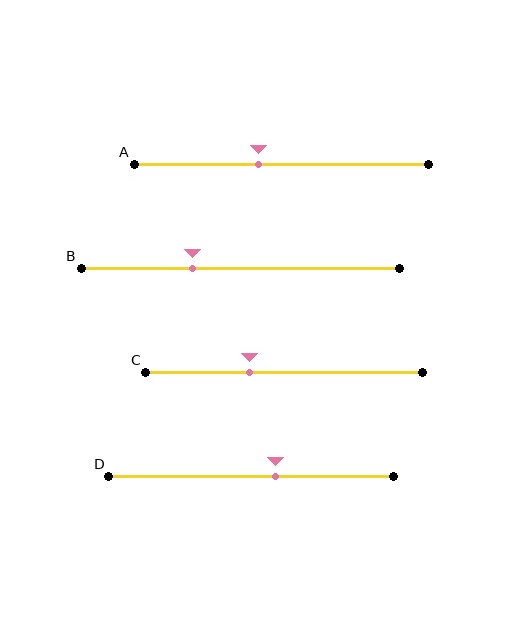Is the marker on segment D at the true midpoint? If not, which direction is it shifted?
No, the marker on segment D is shifted to the right by about 9% of the segment length.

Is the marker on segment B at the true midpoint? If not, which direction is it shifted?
No, the marker on segment B is shifted to the left by about 15% of the segment length.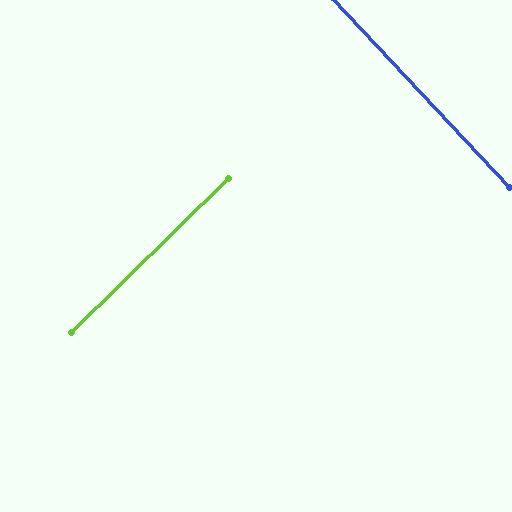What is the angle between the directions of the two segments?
Approximately 89 degrees.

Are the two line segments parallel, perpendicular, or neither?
Perpendicular — they meet at approximately 89°.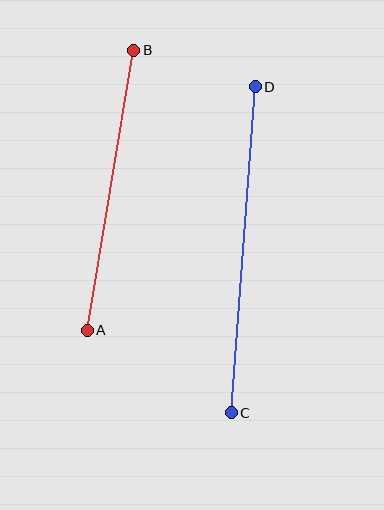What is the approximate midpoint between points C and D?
The midpoint is at approximately (243, 250) pixels.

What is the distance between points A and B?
The distance is approximately 284 pixels.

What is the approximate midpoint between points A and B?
The midpoint is at approximately (110, 190) pixels.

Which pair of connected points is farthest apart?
Points C and D are farthest apart.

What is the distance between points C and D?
The distance is approximately 327 pixels.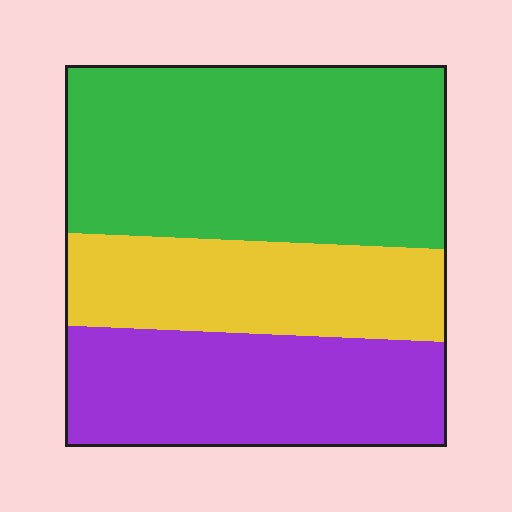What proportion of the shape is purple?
Purple takes up about one third (1/3) of the shape.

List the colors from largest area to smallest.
From largest to smallest: green, purple, yellow.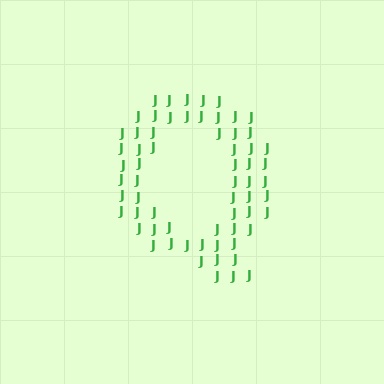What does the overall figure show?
The overall figure shows the letter Q.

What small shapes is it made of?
It is made of small letter J's.